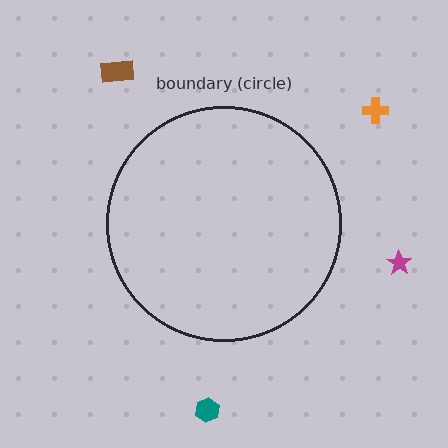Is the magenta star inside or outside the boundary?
Outside.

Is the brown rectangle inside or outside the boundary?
Outside.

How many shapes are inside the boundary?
0 inside, 4 outside.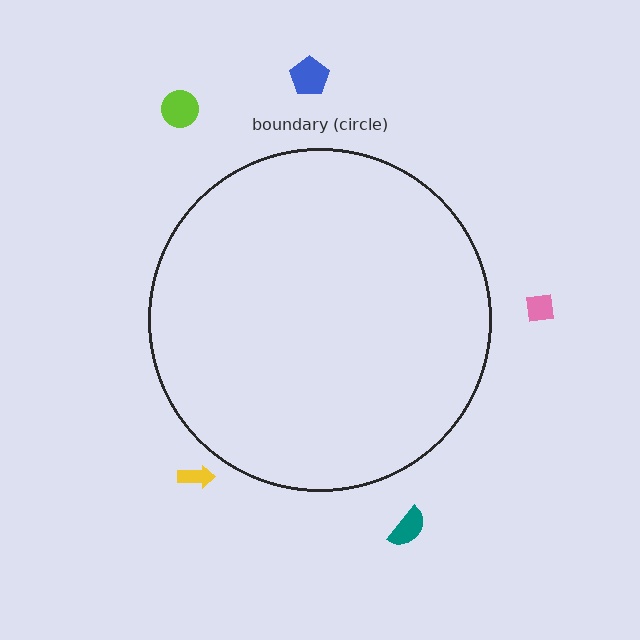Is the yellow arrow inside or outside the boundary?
Outside.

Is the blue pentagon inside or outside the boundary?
Outside.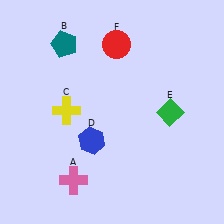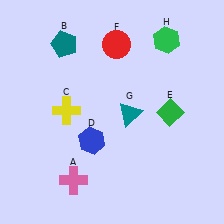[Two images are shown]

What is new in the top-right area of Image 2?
A green hexagon (H) was added in the top-right area of Image 2.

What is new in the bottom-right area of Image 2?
A teal triangle (G) was added in the bottom-right area of Image 2.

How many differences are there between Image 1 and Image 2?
There are 2 differences between the two images.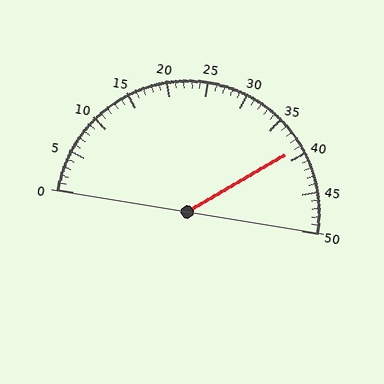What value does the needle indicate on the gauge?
The needle indicates approximately 39.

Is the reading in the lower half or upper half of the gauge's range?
The reading is in the upper half of the range (0 to 50).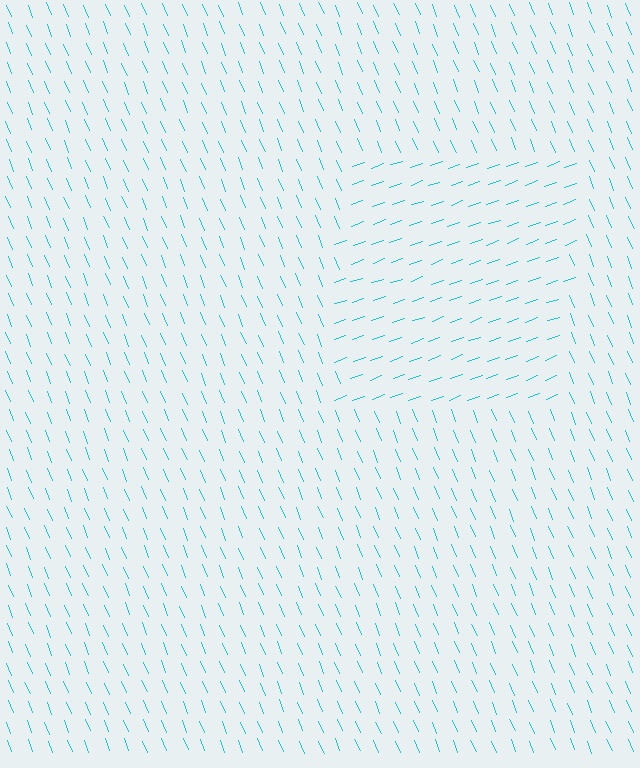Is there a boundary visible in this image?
Yes, there is a texture boundary formed by a change in line orientation.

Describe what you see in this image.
The image is filled with small cyan line segments. A rectangle region in the image has lines oriented differently from the surrounding lines, creating a visible texture boundary.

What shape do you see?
I see a rectangle.